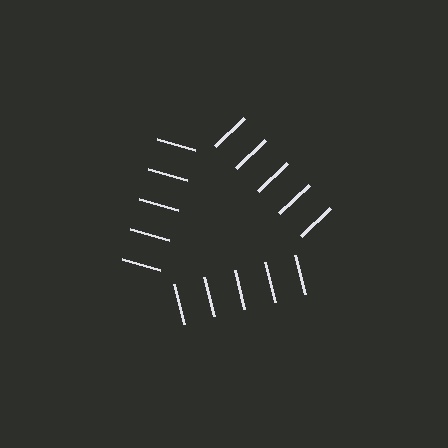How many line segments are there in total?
15 — 5 along each of the 3 edges.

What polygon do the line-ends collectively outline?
An illusory triangle — the line segments terminate on its edges but no continuous stroke is drawn.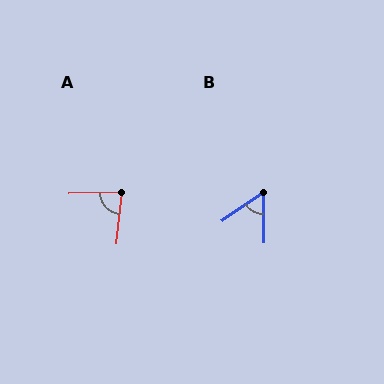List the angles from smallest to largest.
B (56°), A (82°).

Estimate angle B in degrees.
Approximately 56 degrees.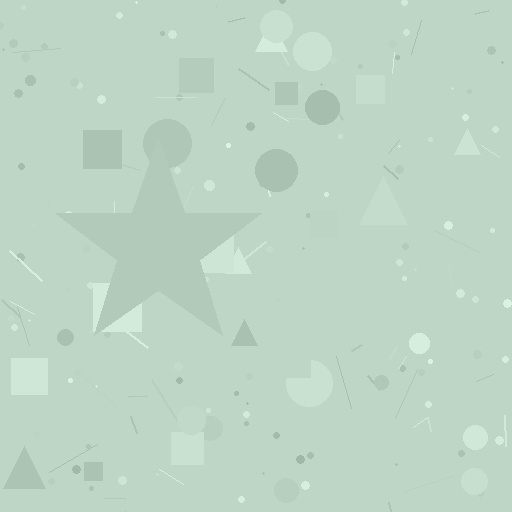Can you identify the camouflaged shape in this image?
The camouflaged shape is a star.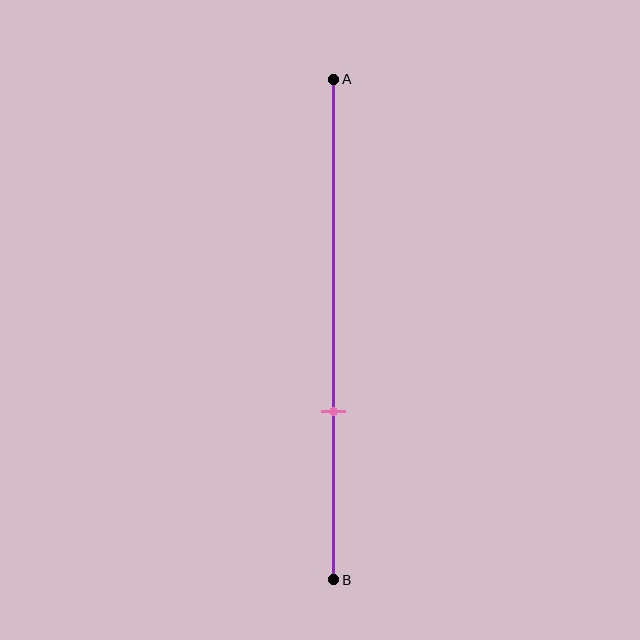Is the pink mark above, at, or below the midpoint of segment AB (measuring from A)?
The pink mark is below the midpoint of segment AB.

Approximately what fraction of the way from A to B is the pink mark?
The pink mark is approximately 65% of the way from A to B.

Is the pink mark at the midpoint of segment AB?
No, the mark is at about 65% from A, not at the 50% midpoint.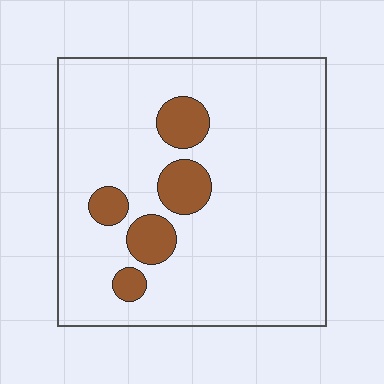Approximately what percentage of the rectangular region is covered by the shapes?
Approximately 10%.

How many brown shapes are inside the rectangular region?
5.